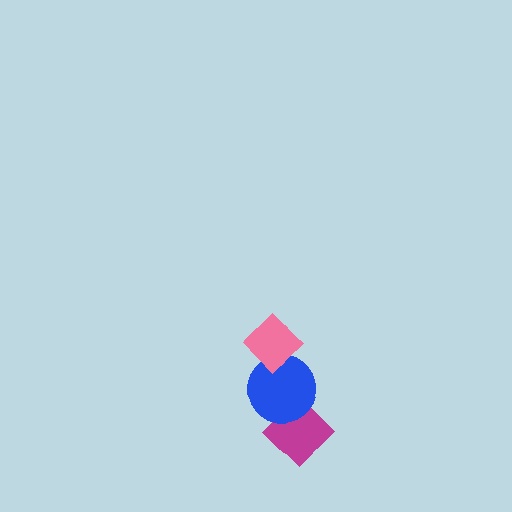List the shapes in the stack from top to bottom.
From top to bottom: the pink diamond, the blue circle, the magenta diamond.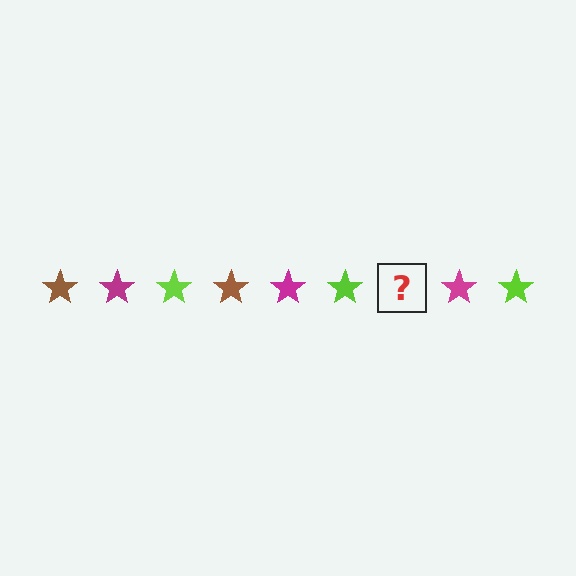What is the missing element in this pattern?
The missing element is a brown star.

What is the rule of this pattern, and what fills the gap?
The rule is that the pattern cycles through brown, magenta, lime stars. The gap should be filled with a brown star.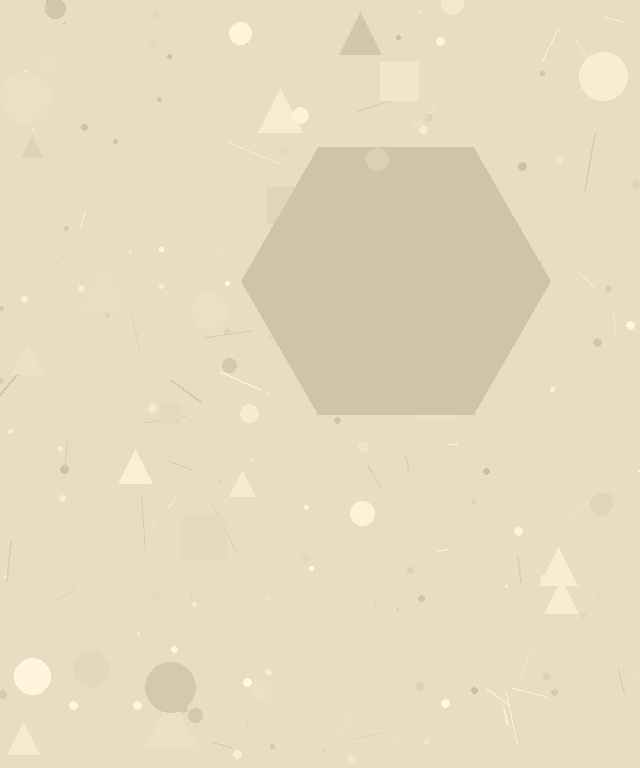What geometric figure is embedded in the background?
A hexagon is embedded in the background.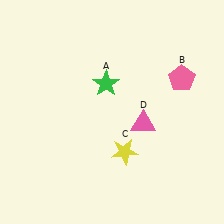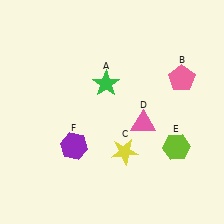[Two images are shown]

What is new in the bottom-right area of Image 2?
A lime hexagon (E) was added in the bottom-right area of Image 2.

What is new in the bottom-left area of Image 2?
A purple hexagon (F) was added in the bottom-left area of Image 2.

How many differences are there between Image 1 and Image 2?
There are 2 differences between the two images.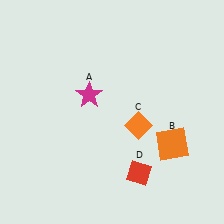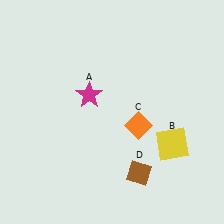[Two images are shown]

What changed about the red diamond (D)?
In Image 1, D is red. In Image 2, it changed to brown.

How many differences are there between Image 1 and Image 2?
There are 2 differences between the two images.